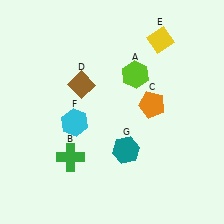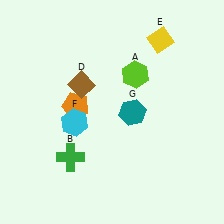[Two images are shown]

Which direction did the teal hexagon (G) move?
The teal hexagon (G) moved up.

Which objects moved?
The objects that moved are: the orange pentagon (C), the teal hexagon (G).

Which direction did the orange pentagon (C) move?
The orange pentagon (C) moved left.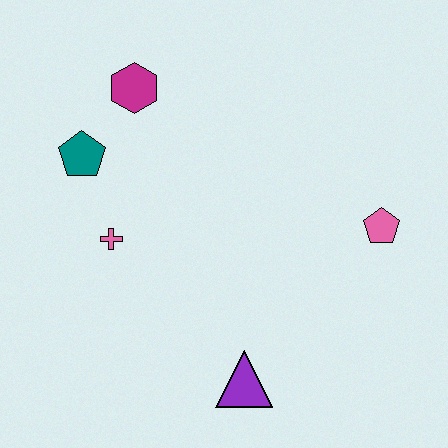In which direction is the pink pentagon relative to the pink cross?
The pink pentagon is to the right of the pink cross.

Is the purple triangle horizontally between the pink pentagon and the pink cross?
Yes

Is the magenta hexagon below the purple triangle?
No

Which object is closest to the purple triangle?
The pink cross is closest to the purple triangle.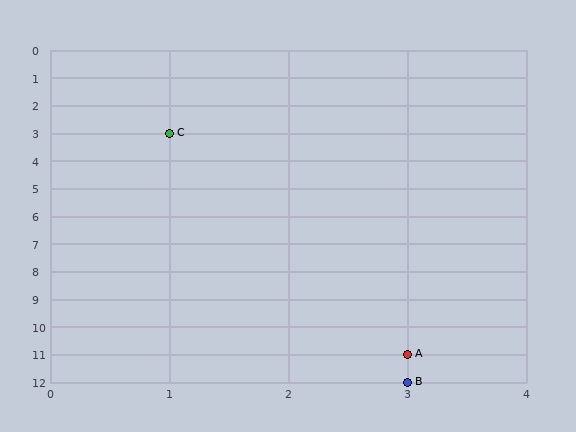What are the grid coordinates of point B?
Point B is at grid coordinates (3, 12).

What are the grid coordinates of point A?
Point A is at grid coordinates (3, 11).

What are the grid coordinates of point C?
Point C is at grid coordinates (1, 3).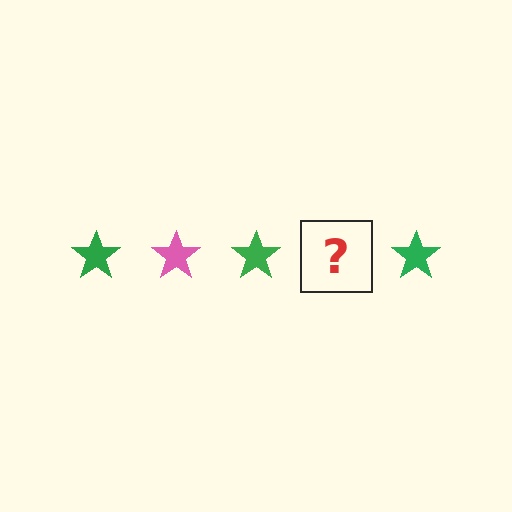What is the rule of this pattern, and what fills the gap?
The rule is that the pattern cycles through green, pink stars. The gap should be filled with a pink star.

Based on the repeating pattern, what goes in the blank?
The blank should be a pink star.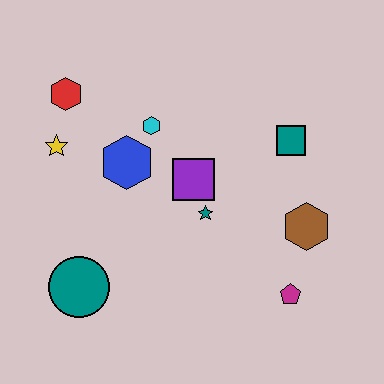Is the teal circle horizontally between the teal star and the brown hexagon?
No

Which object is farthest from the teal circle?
The teal square is farthest from the teal circle.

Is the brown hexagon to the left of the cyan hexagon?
No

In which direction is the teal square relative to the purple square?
The teal square is to the right of the purple square.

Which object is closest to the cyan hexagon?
The blue hexagon is closest to the cyan hexagon.